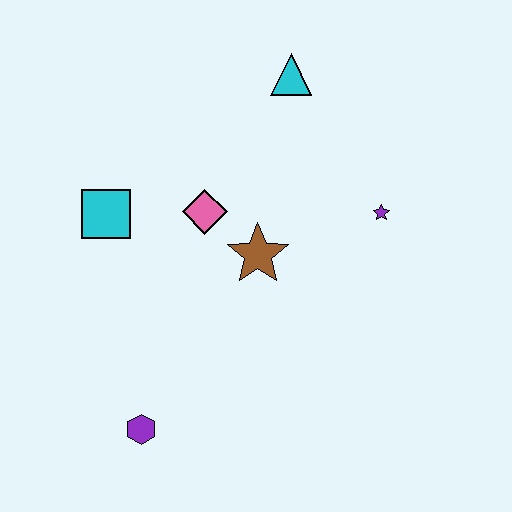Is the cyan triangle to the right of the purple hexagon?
Yes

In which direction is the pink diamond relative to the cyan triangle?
The pink diamond is below the cyan triangle.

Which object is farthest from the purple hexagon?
The cyan triangle is farthest from the purple hexagon.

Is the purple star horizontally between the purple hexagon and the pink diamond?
No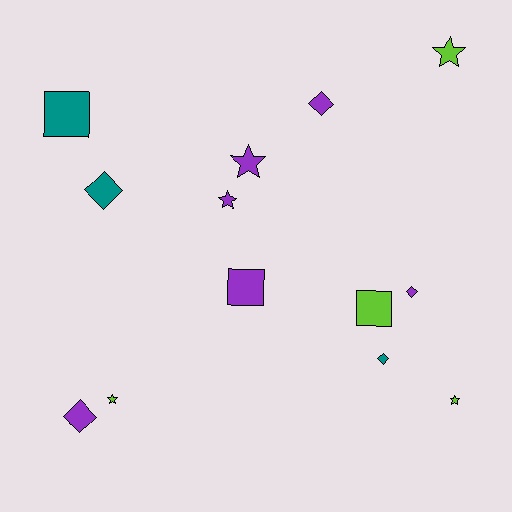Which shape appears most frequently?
Diamond, with 5 objects.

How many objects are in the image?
There are 13 objects.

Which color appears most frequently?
Purple, with 6 objects.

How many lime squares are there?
There is 1 lime square.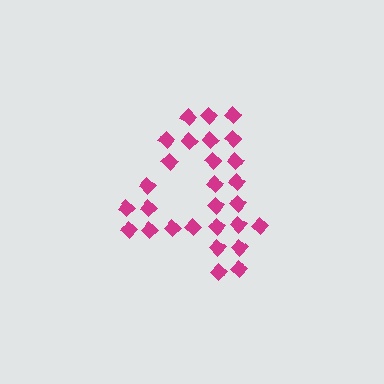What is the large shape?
The large shape is the digit 4.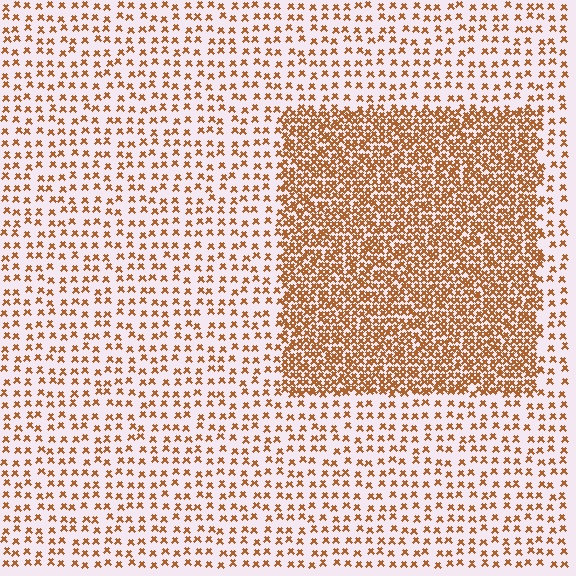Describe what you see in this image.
The image contains small brown elements arranged at two different densities. A rectangle-shaped region is visible where the elements are more densely packed than the surrounding area.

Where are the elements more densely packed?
The elements are more densely packed inside the rectangle boundary.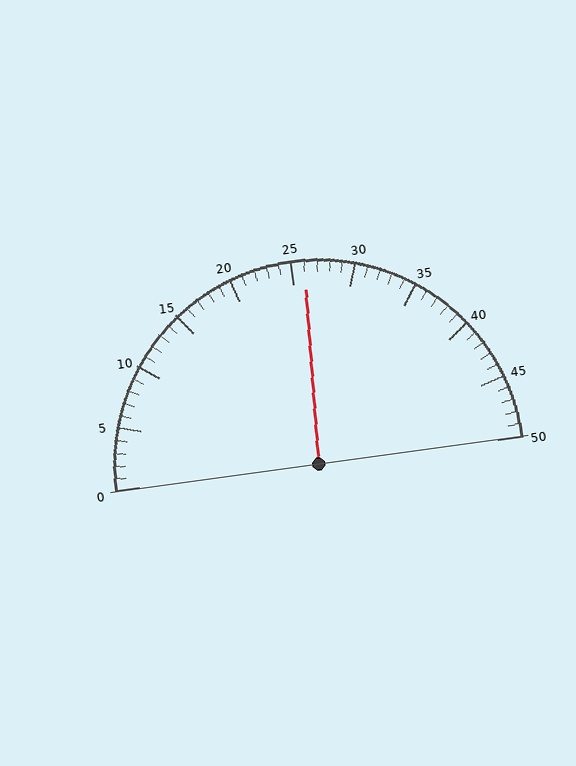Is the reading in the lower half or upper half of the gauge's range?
The reading is in the upper half of the range (0 to 50).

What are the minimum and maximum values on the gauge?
The gauge ranges from 0 to 50.